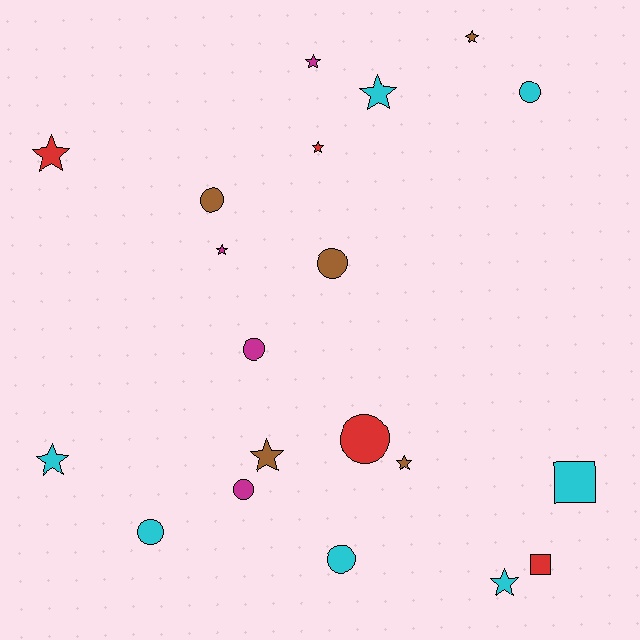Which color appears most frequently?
Cyan, with 7 objects.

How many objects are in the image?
There are 20 objects.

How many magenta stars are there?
There are 2 magenta stars.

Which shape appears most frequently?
Star, with 10 objects.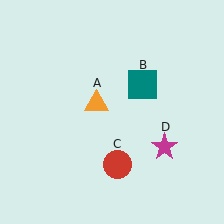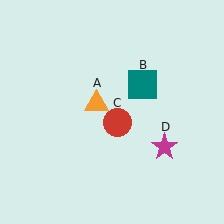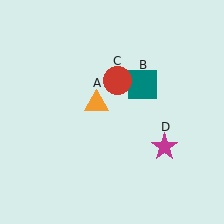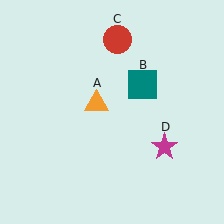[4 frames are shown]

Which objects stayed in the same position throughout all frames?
Orange triangle (object A) and teal square (object B) and magenta star (object D) remained stationary.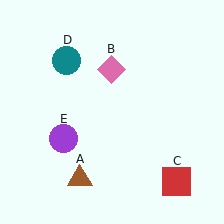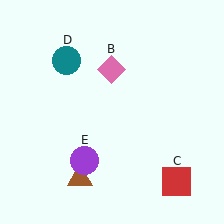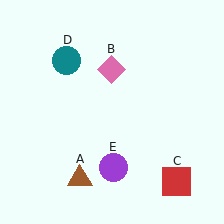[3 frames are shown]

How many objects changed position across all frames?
1 object changed position: purple circle (object E).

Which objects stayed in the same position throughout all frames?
Brown triangle (object A) and pink diamond (object B) and red square (object C) and teal circle (object D) remained stationary.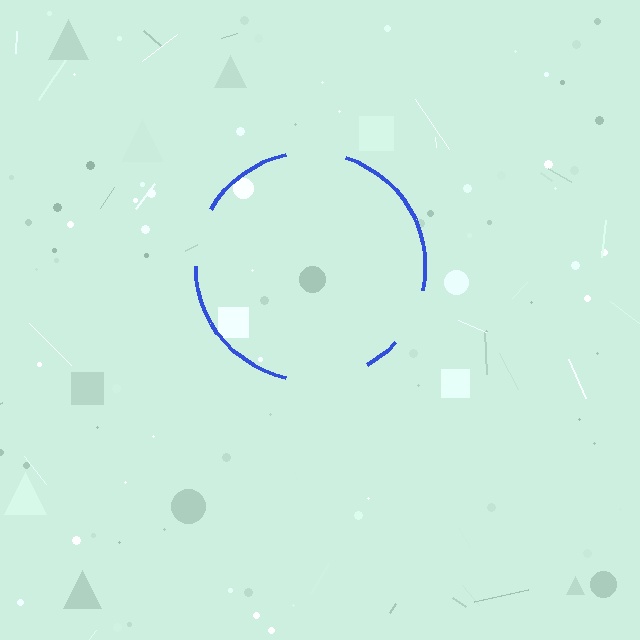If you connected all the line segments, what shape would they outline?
They would outline a circle.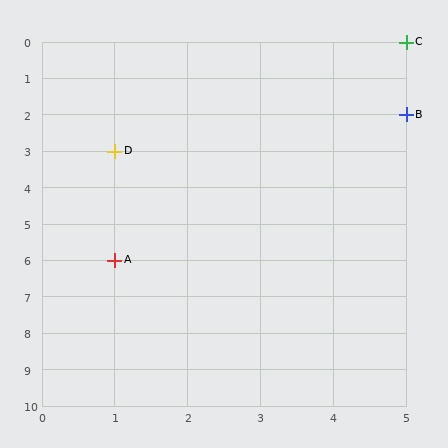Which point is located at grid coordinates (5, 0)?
Point C is at (5, 0).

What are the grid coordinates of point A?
Point A is at grid coordinates (1, 6).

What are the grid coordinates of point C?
Point C is at grid coordinates (5, 0).